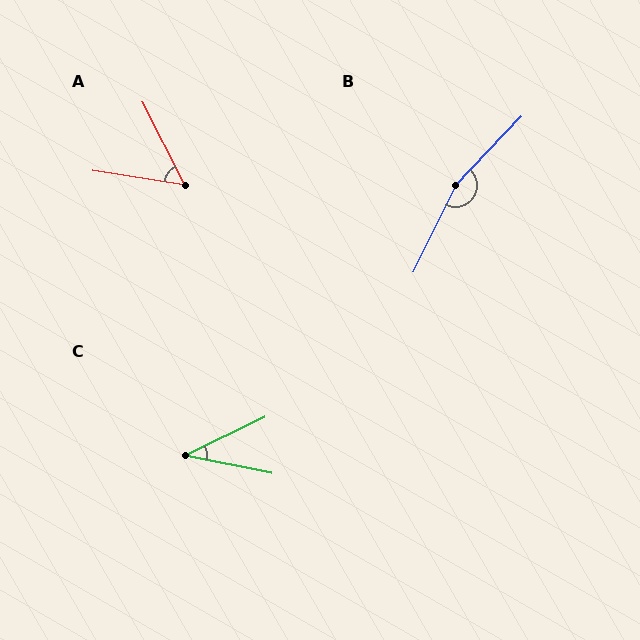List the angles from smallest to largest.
C (37°), A (54°), B (163°).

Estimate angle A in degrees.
Approximately 54 degrees.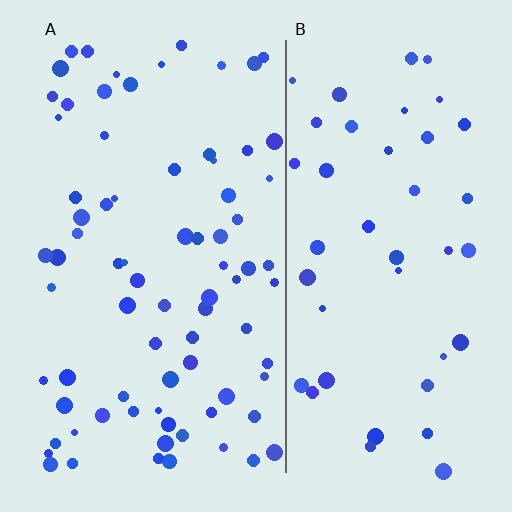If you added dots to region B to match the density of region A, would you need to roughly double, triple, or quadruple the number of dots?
Approximately double.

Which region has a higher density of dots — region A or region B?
A (the left).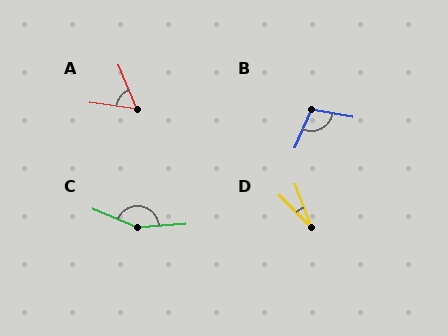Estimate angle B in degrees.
Approximately 104 degrees.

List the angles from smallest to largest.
D (25°), A (60°), B (104°), C (153°).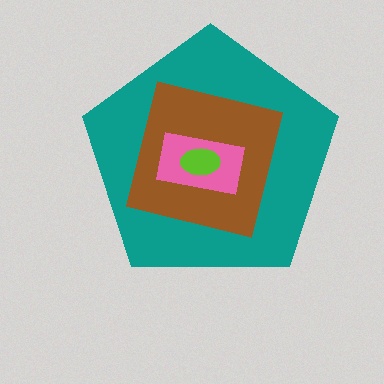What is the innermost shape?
The lime ellipse.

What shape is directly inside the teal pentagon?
The brown square.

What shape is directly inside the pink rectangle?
The lime ellipse.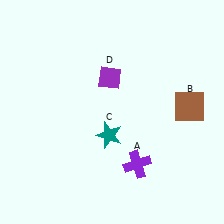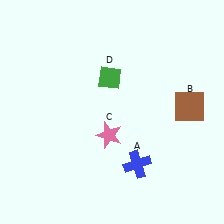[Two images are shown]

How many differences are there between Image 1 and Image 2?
There are 3 differences between the two images.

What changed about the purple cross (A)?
In Image 1, A is purple. In Image 2, it changed to blue.